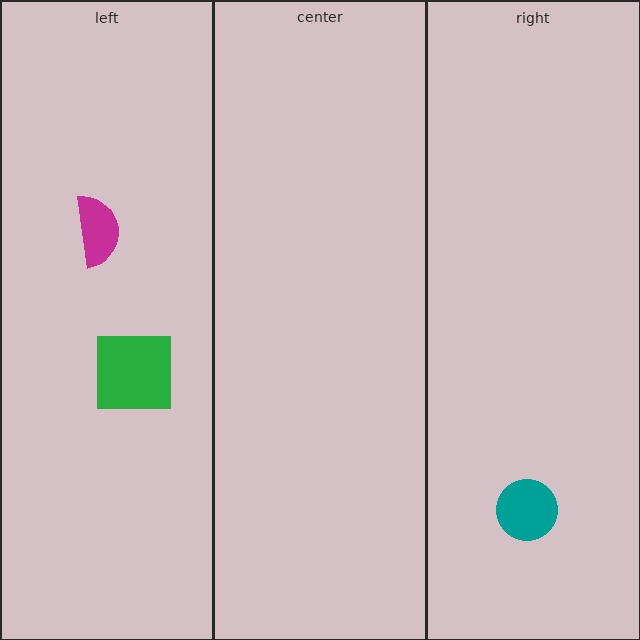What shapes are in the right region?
The teal circle.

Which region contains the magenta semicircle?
The left region.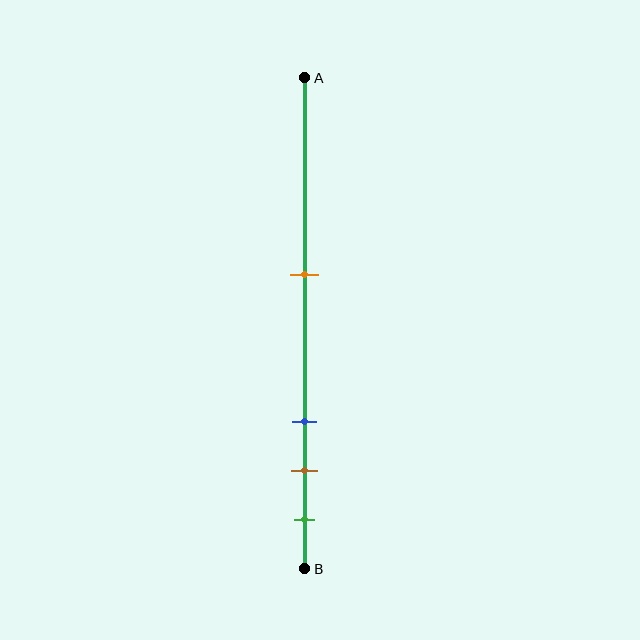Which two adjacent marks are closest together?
The brown and green marks are the closest adjacent pair.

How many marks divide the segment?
There are 4 marks dividing the segment.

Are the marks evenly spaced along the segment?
No, the marks are not evenly spaced.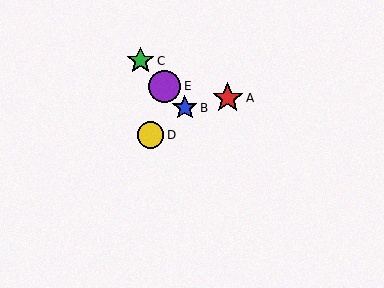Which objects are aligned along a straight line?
Objects B, C, E are aligned along a straight line.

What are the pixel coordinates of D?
Object D is at (151, 135).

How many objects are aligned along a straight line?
3 objects (B, C, E) are aligned along a straight line.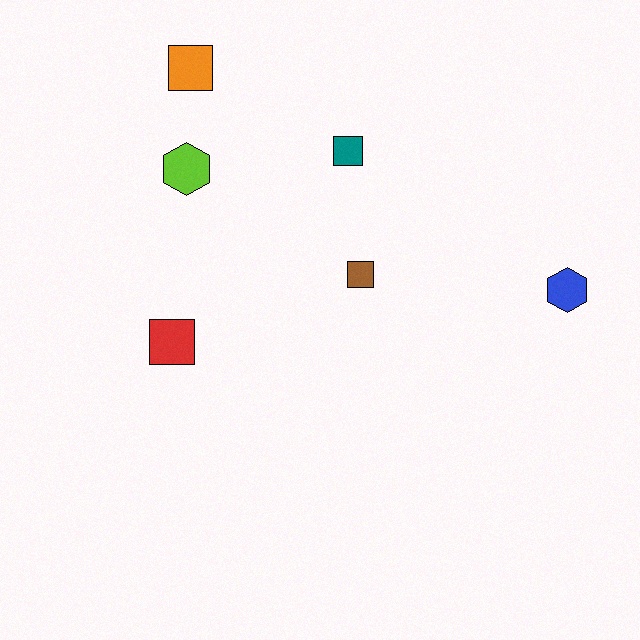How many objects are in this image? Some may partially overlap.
There are 6 objects.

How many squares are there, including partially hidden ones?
There are 4 squares.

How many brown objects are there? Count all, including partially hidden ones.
There is 1 brown object.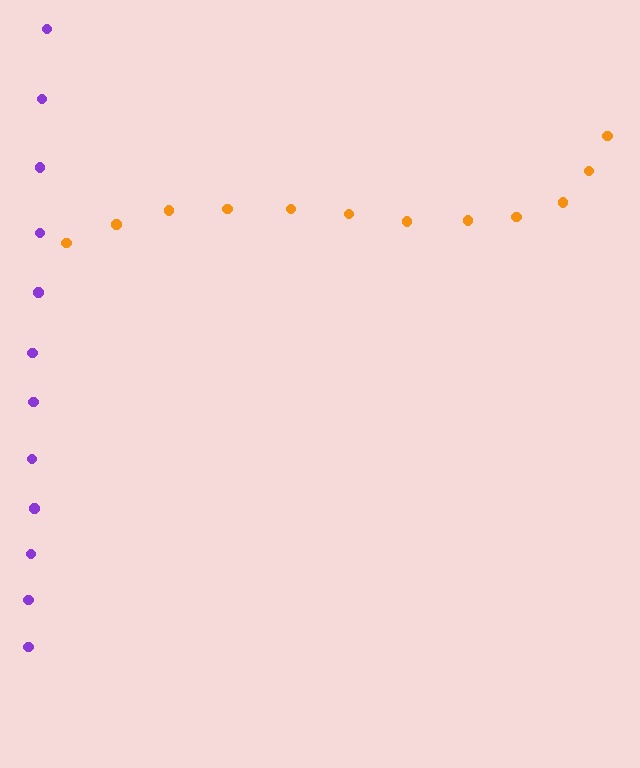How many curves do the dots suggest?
There are 2 distinct paths.